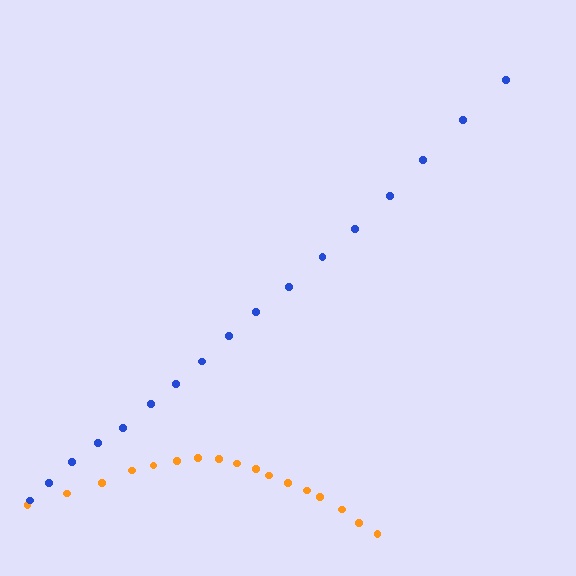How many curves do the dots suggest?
There are 2 distinct paths.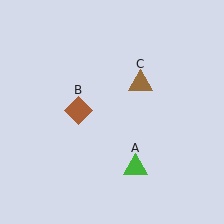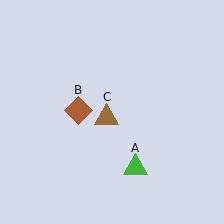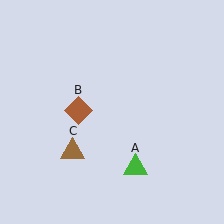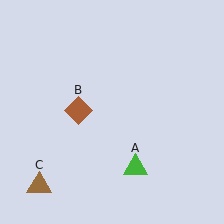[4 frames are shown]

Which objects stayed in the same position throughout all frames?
Green triangle (object A) and brown diamond (object B) remained stationary.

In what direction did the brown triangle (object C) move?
The brown triangle (object C) moved down and to the left.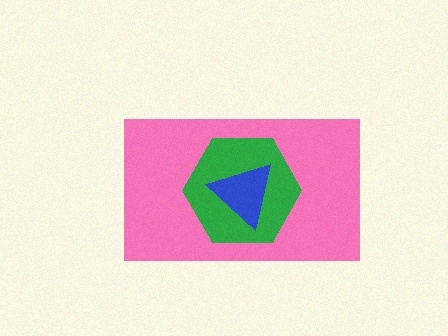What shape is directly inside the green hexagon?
The blue triangle.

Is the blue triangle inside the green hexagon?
Yes.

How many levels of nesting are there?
3.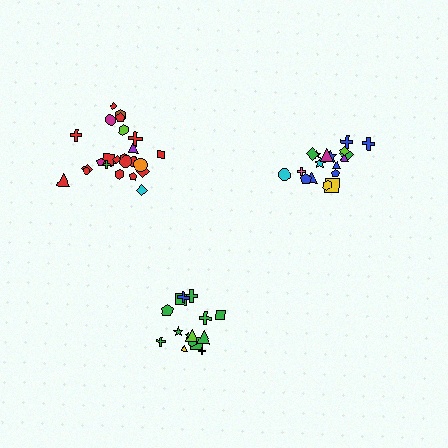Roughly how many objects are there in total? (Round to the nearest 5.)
Roughly 60 objects in total.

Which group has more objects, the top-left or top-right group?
The top-left group.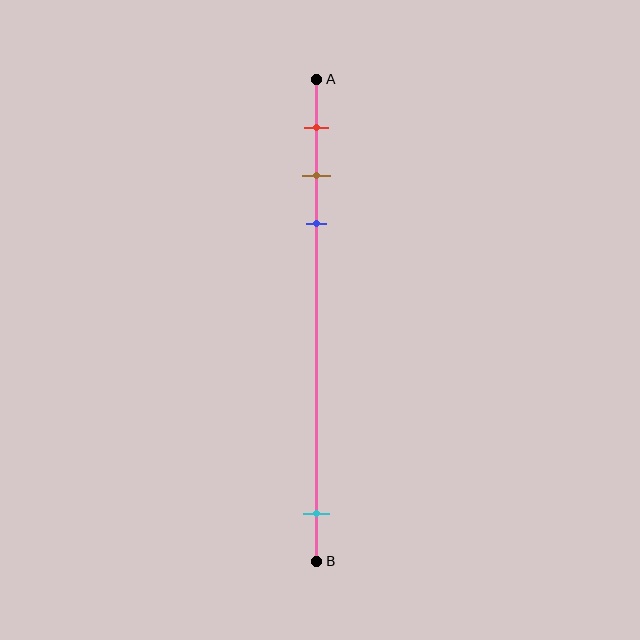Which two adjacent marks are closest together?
The brown and blue marks are the closest adjacent pair.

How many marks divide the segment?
There are 4 marks dividing the segment.